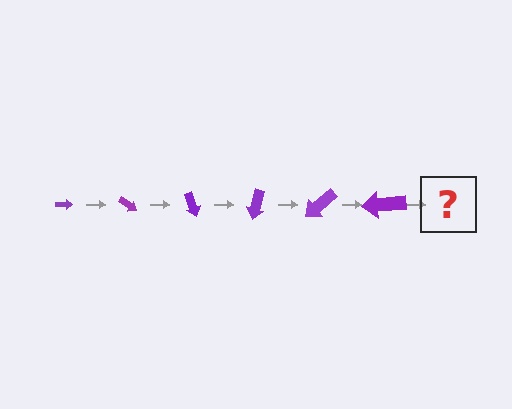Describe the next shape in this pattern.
It should be an arrow, larger than the previous one and rotated 210 degrees from the start.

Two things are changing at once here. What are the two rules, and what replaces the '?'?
The two rules are that the arrow grows larger each step and it rotates 35 degrees each step. The '?' should be an arrow, larger than the previous one and rotated 210 degrees from the start.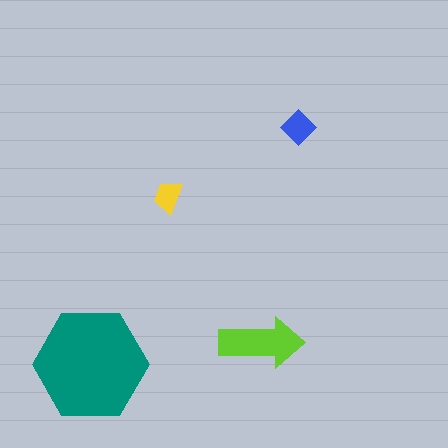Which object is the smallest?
The yellow trapezoid.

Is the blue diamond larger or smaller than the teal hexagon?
Smaller.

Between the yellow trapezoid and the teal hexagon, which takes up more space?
The teal hexagon.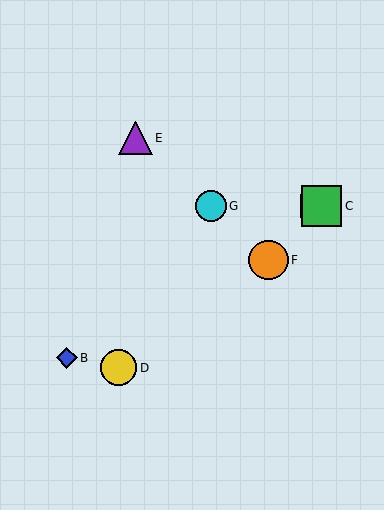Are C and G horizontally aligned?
Yes, both are at y≈206.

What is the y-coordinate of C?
Object C is at y≈206.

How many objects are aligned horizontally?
3 objects (A, C, G) are aligned horizontally.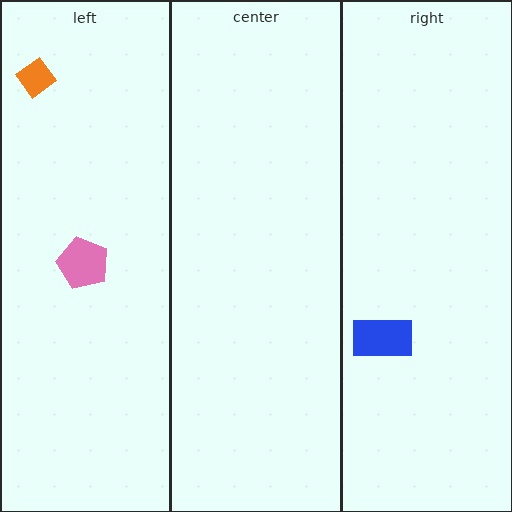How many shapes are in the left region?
2.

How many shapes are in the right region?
1.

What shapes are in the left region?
The orange diamond, the pink pentagon.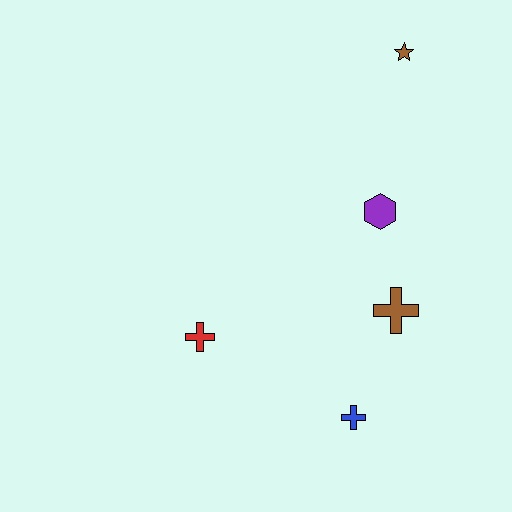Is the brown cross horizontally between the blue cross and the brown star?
Yes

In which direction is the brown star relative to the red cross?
The brown star is above the red cross.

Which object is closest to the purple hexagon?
The brown cross is closest to the purple hexagon.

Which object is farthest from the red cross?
The brown star is farthest from the red cross.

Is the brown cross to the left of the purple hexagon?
No